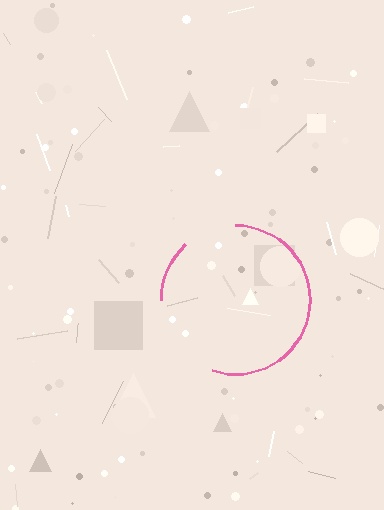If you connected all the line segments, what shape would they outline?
They would outline a circle.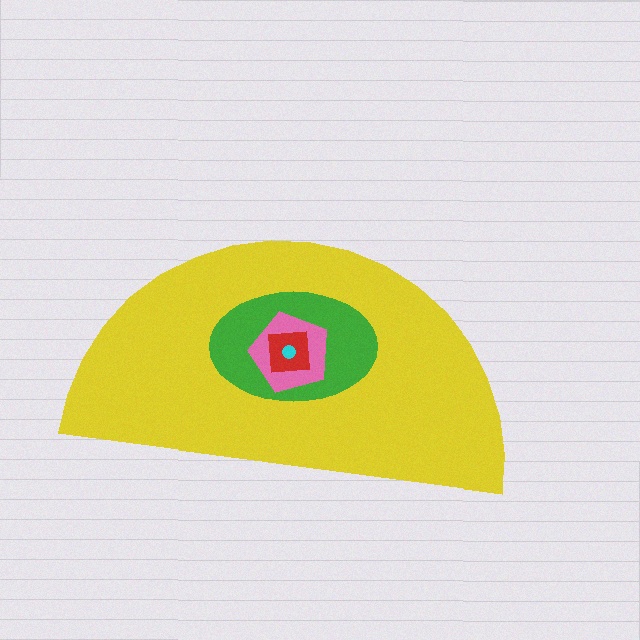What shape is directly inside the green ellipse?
The pink pentagon.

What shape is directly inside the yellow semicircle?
The green ellipse.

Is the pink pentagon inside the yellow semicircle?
Yes.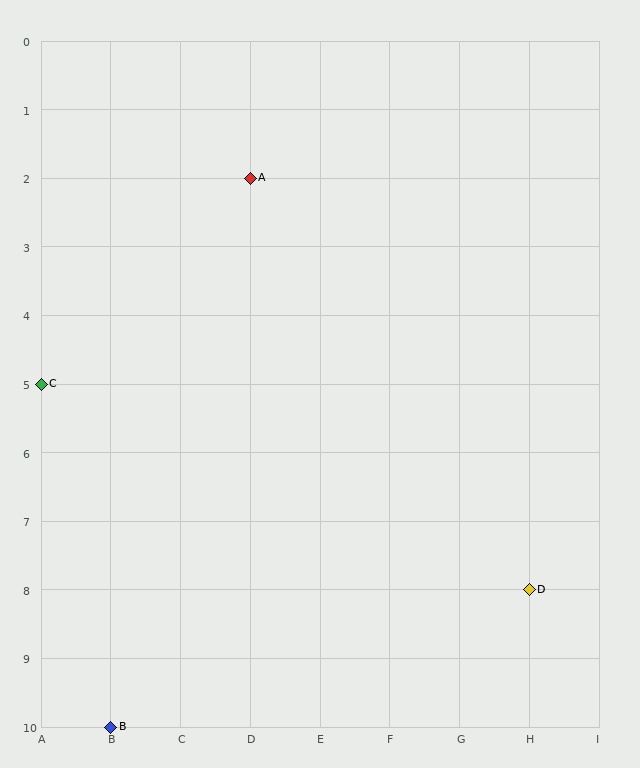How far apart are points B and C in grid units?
Points B and C are 1 column and 5 rows apart (about 5.1 grid units diagonally).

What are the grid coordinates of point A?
Point A is at grid coordinates (D, 2).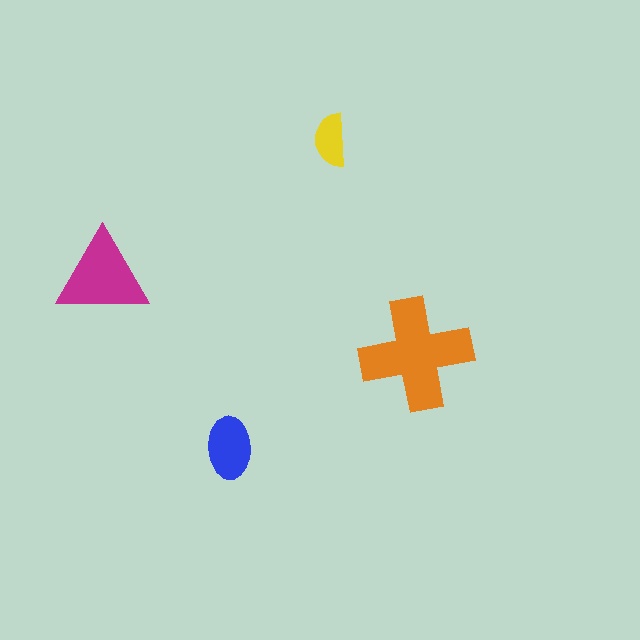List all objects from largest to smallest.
The orange cross, the magenta triangle, the blue ellipse, the yellow semicircle.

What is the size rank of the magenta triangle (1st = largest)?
2nd.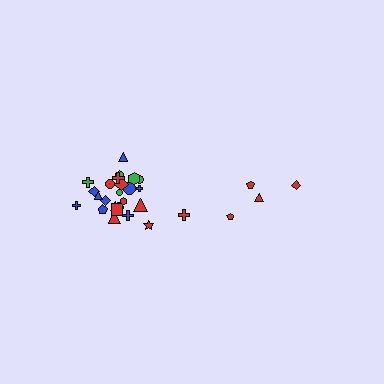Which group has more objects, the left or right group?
The left group.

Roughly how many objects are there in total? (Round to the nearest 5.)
Roughly 30 objects in total.